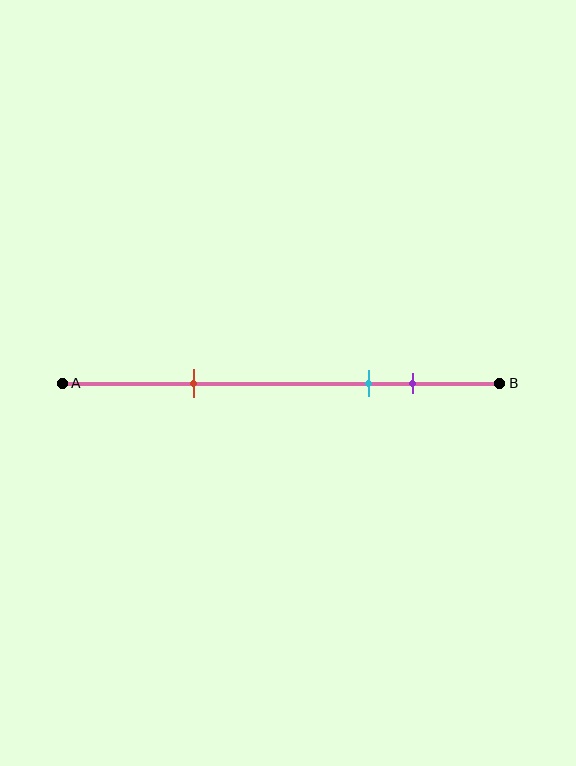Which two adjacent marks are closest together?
The cyan and purple marks are the closest adjacent pair.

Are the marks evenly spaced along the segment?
No, the marks are not evenly spaced.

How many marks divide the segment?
There are 3 marks dividing the segment.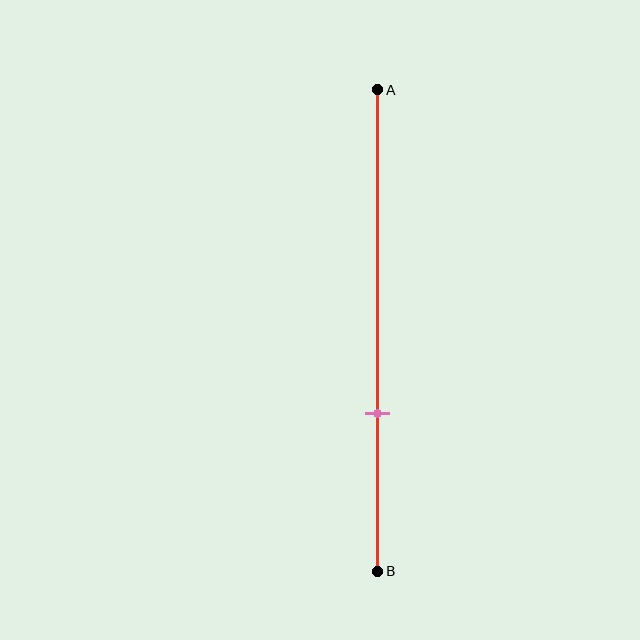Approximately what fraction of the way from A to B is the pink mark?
The pink mark is approximately 65% of the way from A to B.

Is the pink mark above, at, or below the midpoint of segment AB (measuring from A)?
The pink mark is below the midpoint of segment AB.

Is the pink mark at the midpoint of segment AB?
No, the mark is at about 65% from A, not at the 50% midpoint.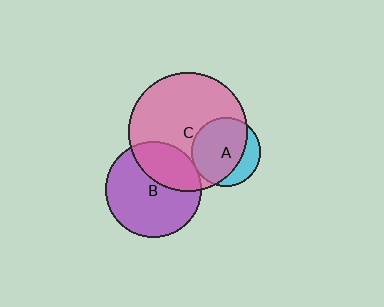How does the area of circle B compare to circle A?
Approximately 2.0 times.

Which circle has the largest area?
Circle C (pink).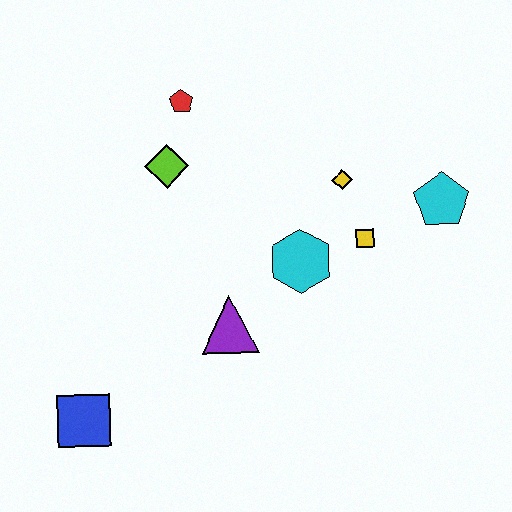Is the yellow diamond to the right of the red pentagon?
Yes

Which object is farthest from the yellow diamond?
The blue square is farthest from the yellow diamond.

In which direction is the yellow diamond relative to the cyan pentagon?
The yellow diamond is to the left of the cyan pentagon.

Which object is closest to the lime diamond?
The red pentagon is closest to the lime diamond.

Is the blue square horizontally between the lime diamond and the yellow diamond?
No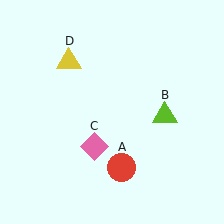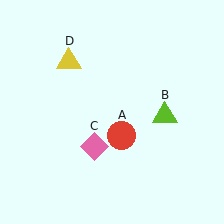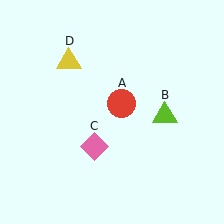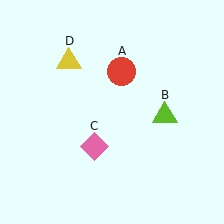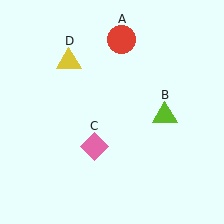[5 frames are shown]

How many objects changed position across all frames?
1 object changed position: red circle (object A).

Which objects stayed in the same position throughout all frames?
Lime triangle (object B) and pink diamond (object C) and yellow triangle (object D) remained stationary.